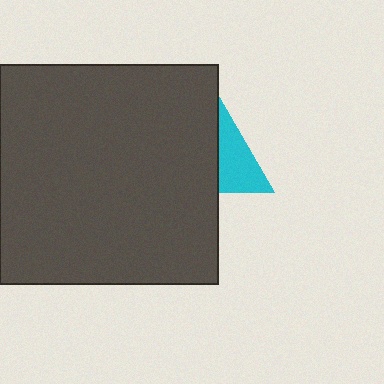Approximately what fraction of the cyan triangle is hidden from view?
Roughly 65% of the cyan triangle is hidden behind the dark gray square.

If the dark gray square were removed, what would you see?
You would see the complete cyan triangle.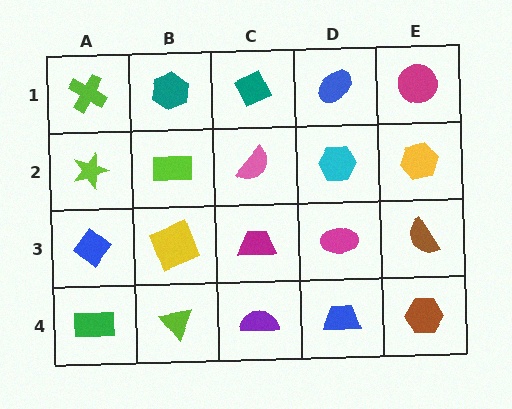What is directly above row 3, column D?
A cyan hexagon.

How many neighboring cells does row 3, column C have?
4.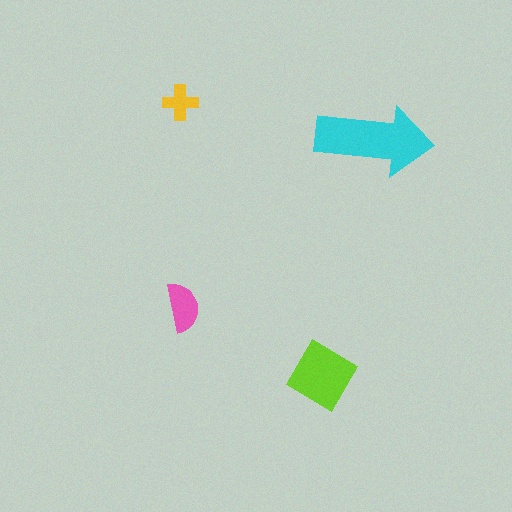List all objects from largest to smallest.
The cyan arrow, the lime diamond, the pink semicircle, the yellow cross.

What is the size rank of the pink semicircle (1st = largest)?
3rd.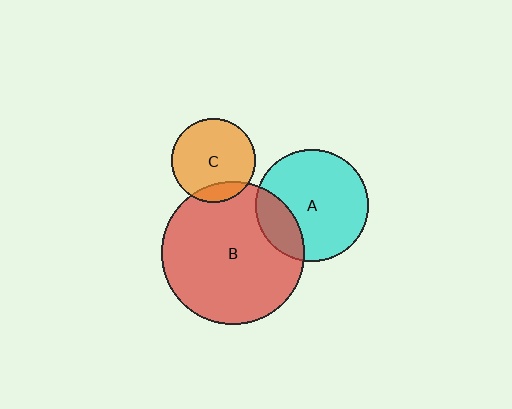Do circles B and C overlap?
Yes.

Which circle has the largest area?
Circle B (red).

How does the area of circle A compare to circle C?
Approximately 1.8 times.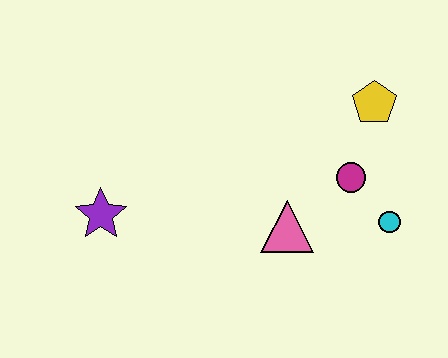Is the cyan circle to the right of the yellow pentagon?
Yes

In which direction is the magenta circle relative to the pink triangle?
The magenta circle is to the right of the pink triangle.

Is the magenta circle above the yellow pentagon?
No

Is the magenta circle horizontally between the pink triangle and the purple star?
No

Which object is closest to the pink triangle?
The magenta circle is closest to the pink triangle.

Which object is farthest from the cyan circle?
The purple star is farthest from the cyan circle.